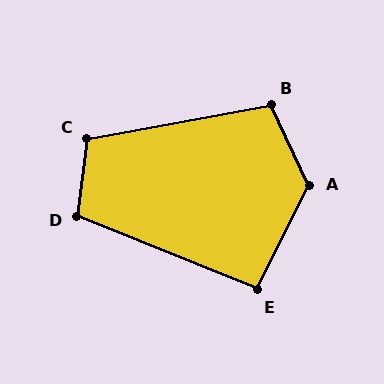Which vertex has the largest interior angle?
A, at approximately 128 degrees.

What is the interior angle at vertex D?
Approximately 105 degrees (obtuse).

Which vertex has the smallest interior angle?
E, at approximately 94 degrees.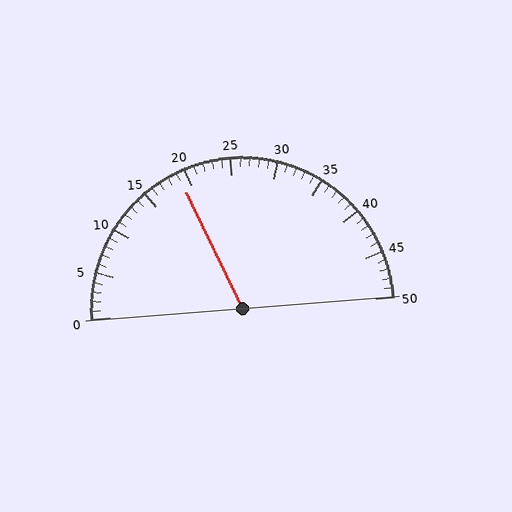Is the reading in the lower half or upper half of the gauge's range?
The reading is in the lower half of the range (0 to 50).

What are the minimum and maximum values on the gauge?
The gauge ranges from 0 to 50.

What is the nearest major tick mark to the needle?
The nearest major tick mark is 20.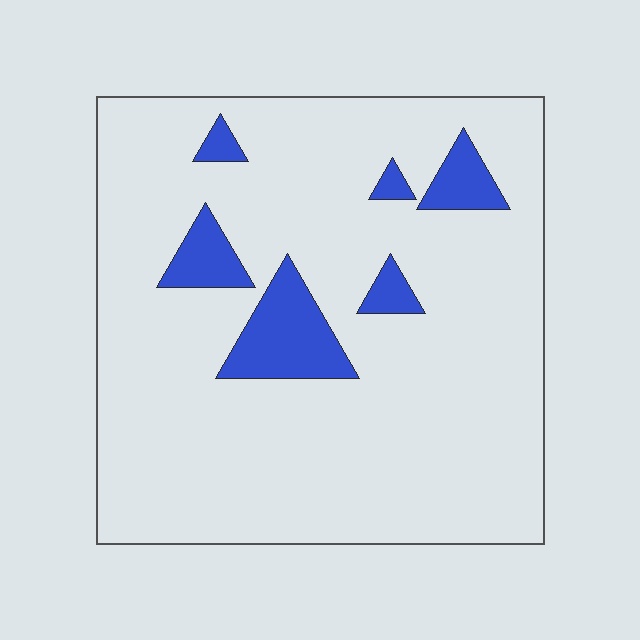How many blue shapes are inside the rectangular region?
6.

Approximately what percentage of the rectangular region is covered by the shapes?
Approximately 10%.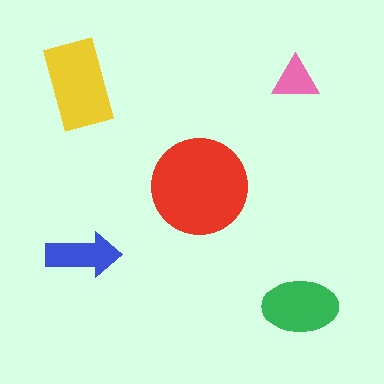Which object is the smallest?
The pink triangle.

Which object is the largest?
The red circle.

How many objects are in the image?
There are 5 objects in the image.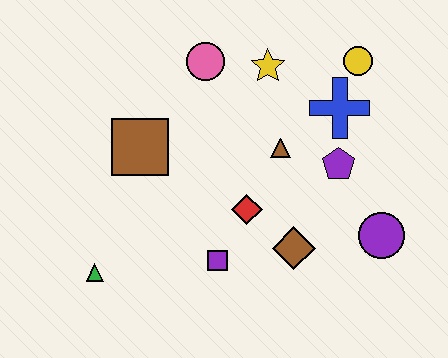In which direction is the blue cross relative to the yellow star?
The blue cross is to the right of the yellow star.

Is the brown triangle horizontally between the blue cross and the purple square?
Yes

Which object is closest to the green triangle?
The purple square is closest to the green triangle.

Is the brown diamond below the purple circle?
Yes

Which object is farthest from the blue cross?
The green triangle is farthest from the blue cross.